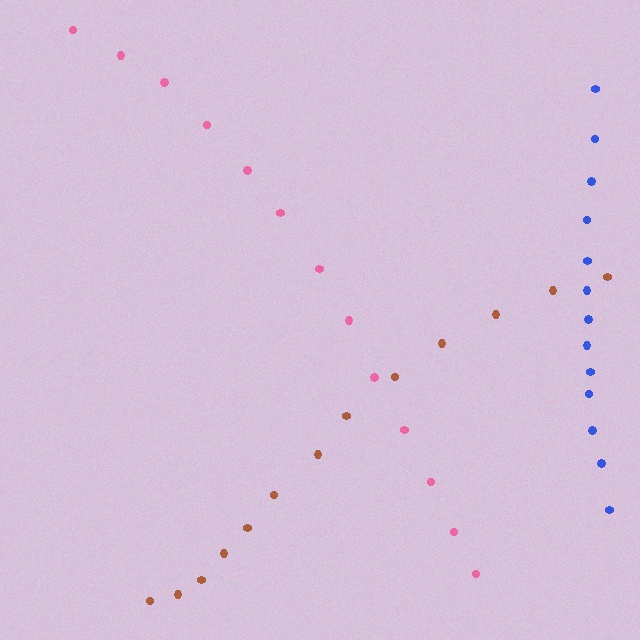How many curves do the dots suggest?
There are 3 distinct paths.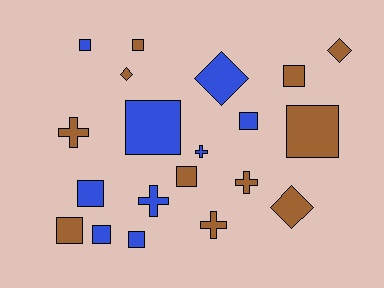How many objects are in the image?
There are 20 objects.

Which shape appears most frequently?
Square, with 11 objects.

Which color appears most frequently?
Brown, with 11 objects.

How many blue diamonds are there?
There is 1 blue diamond.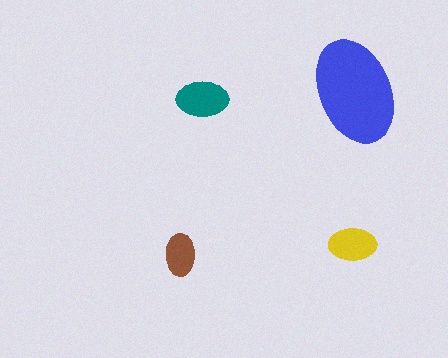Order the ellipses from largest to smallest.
the blue one, the teal one, the yellow one, the brown one.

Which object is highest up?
The blue ellipse is topmost.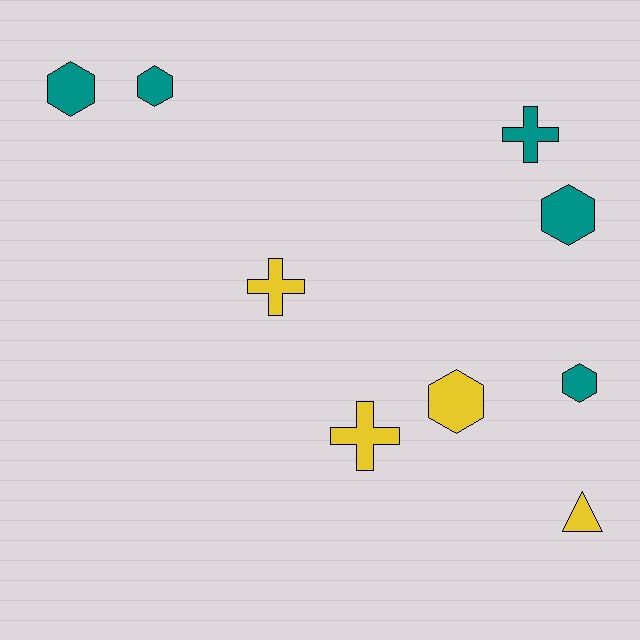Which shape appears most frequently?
Hexagon, with 5 objects.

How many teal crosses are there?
There is 1 teal cross.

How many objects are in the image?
There are 9 objects.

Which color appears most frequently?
Teal, with 5 objects.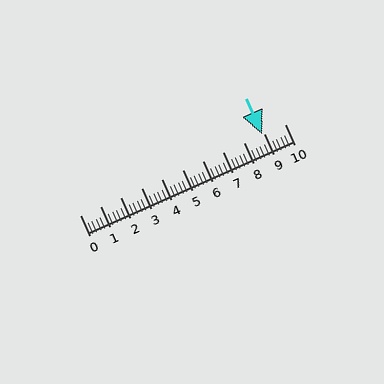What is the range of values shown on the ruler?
The ruler shows values from 0 to 10.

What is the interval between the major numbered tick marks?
The major tick marks are spaced 1 units apart.